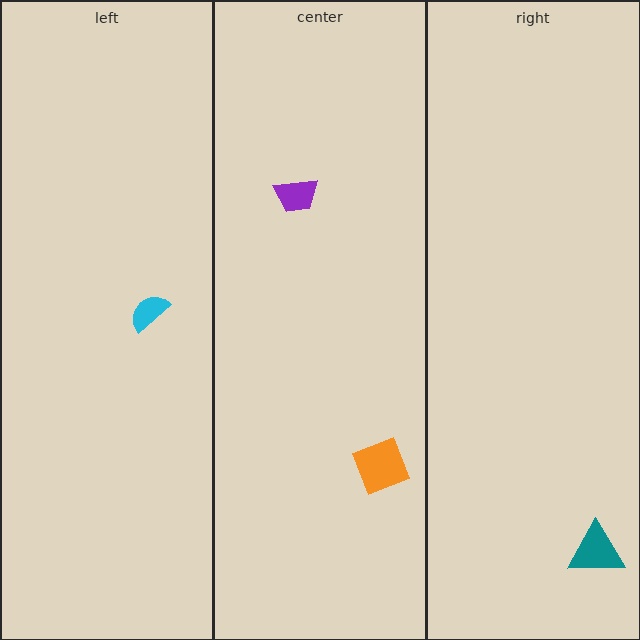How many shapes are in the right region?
1.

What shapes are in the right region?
The teal triangle.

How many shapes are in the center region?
2.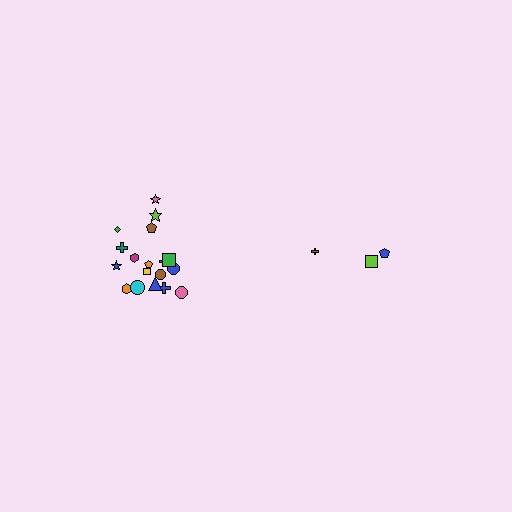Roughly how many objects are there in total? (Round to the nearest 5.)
Roughly 20 objects in total.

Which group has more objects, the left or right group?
The left group.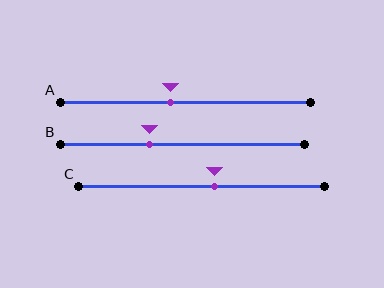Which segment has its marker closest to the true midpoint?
Segment C has its marker closest to the true midpoint.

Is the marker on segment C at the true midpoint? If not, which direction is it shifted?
No, the marker on segment C is shifted to the right by about 5% of the segment length.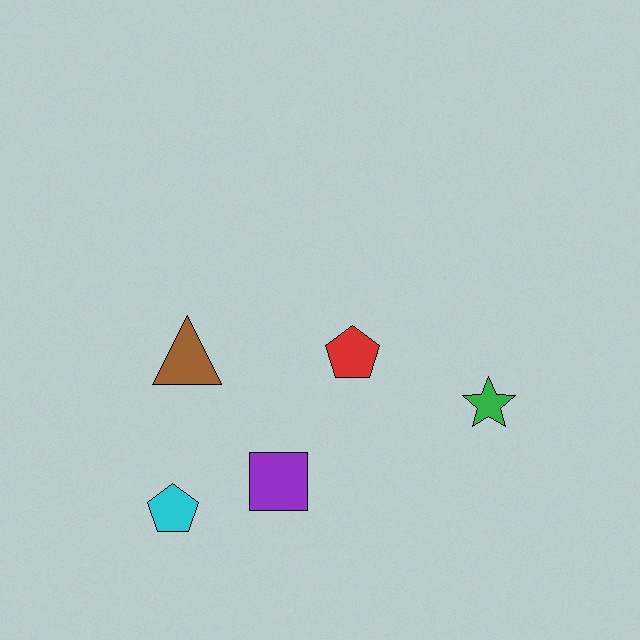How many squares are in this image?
There is 1 square.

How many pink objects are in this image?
There are no pink objects.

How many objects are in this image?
There are 5 objects.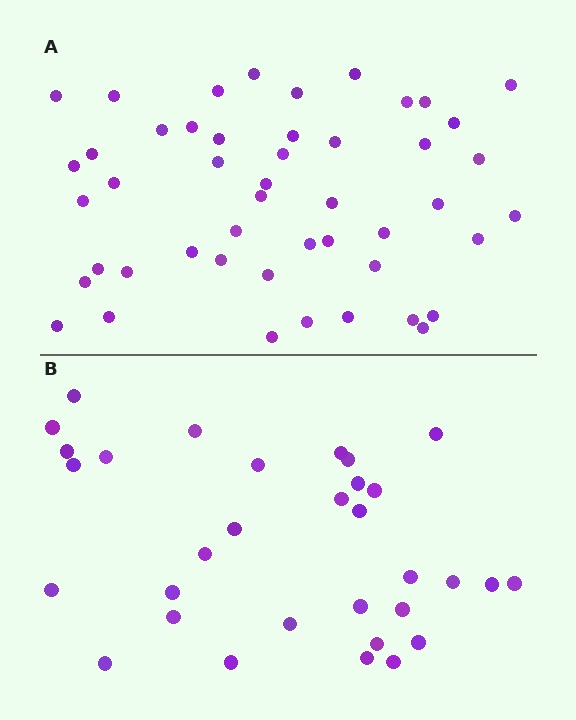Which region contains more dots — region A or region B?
Region A (the top region) has more dots.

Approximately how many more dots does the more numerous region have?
Region A has approximately 15 more dots than region B.